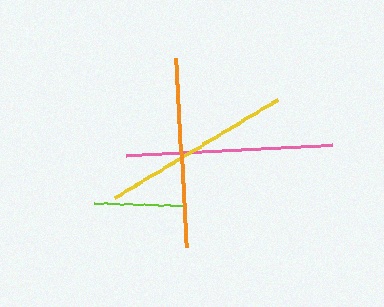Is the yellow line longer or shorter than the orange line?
The yellow line is longer than the orange line.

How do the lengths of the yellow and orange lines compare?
The yellow and orange lines are approximately the same length.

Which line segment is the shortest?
The lime line is the shortest at approximately 89 pixels.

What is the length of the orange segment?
The orange segment is approximately 190 pixels long.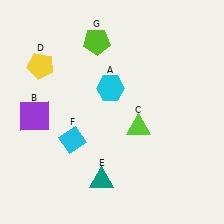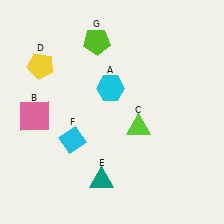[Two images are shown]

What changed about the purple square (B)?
In Image 1, B is purple. In Image 2, it changed to pink.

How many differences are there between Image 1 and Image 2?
There is 1 difference between the two images.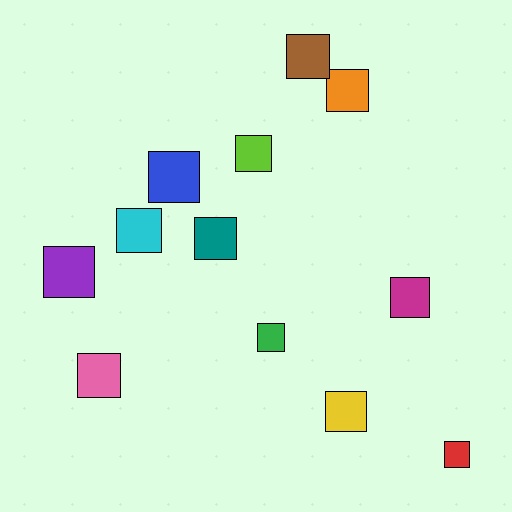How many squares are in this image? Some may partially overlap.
There are 12 squares.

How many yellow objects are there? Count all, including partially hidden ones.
There is 1 yellow object.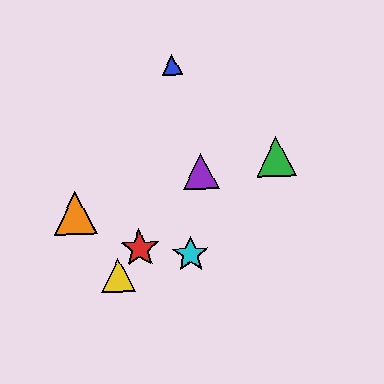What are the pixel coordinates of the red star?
The red star is at (140, 248).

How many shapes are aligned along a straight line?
3 shapes (the red star, the yellow triangle, the purple triangle) are aligned along a straight line.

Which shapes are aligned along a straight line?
The red star, the yellow triangle, the purple triangle are aligned along a straight line.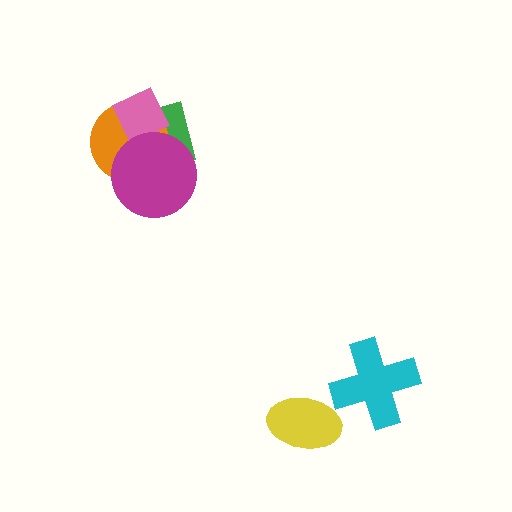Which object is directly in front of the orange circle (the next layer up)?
The pink diamond is directly in front of the orange circle.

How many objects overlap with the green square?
3 objects overlap with the green square.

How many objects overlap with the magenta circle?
3 objects overlap with the magenta circle.